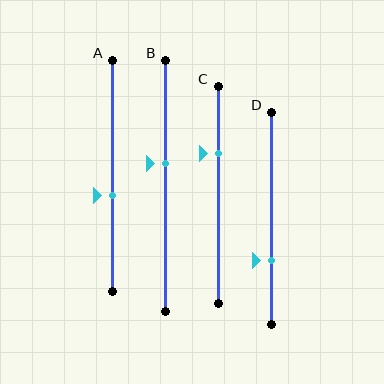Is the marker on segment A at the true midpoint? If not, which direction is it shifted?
No, the marker on segment A is shifted downward by about 9% of the segment length.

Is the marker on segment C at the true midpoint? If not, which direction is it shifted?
No, the marker on segment C is shifted upward by about 19% of the segment length.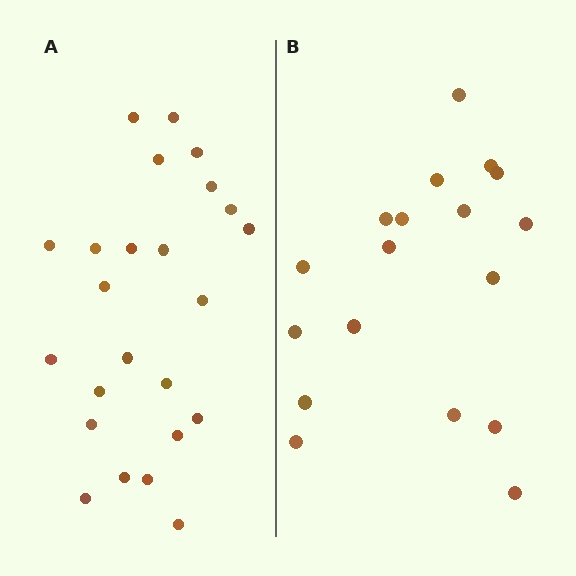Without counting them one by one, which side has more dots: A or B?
Region A (the left region) has more dots.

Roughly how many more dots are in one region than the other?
Region A has about 6 more dots than region B.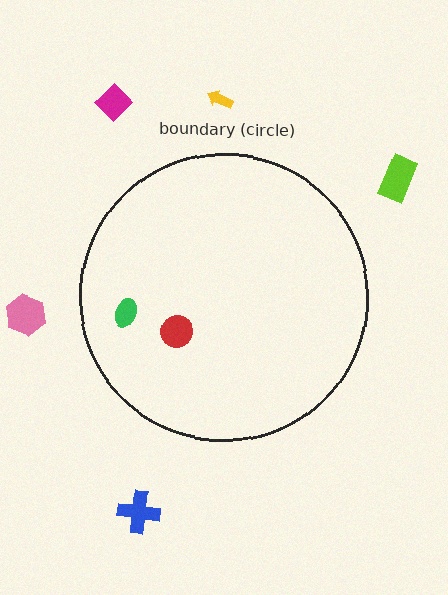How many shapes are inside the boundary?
2 inside, 5 outside.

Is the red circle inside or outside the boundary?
Inside.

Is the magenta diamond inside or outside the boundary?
Outside.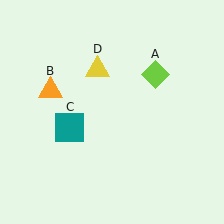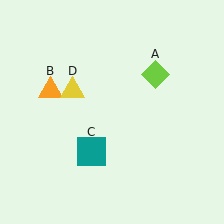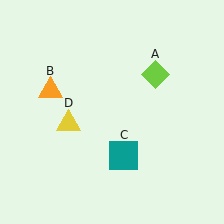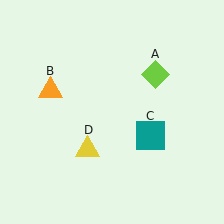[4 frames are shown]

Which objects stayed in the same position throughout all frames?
Lime diamond (object A) and orange triangle (object B) remained stationary.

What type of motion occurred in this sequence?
The teal square (object C), yellow triangle (object D) rotated counterclockwise around the center of the scene.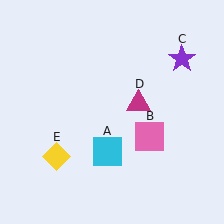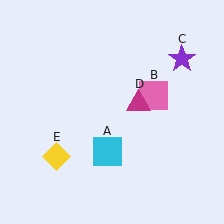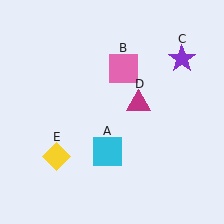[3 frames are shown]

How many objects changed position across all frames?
1 object changed position: pink square (object B).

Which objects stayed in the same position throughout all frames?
Cyan square (object A) and purple star (object C) and magenta triangle (object D) and yellow diamond (object E) remained stationary.